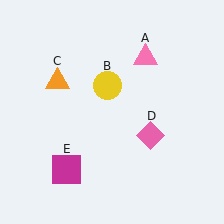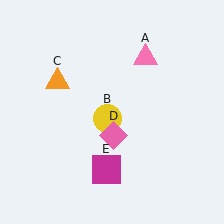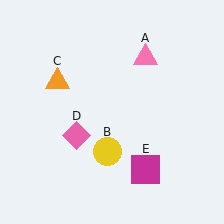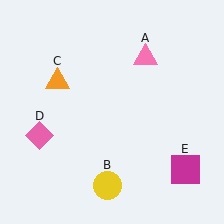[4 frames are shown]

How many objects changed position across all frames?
3 objects changed position: yellow circle (object B), pink diamond (object D), magenta square (object E).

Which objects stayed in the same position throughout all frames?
Pink triangle (object A) and orange triangle (object C) remained stationary.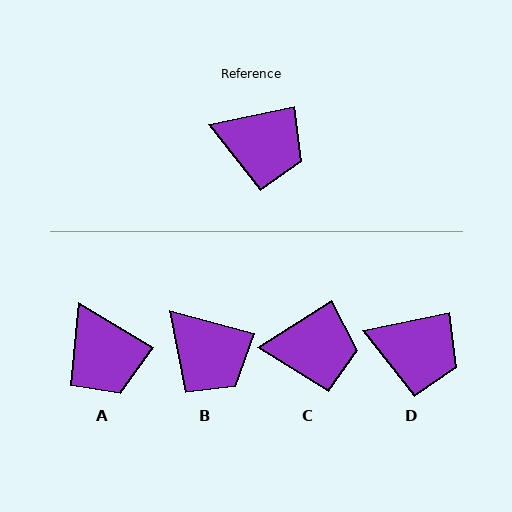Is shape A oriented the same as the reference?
No, it is off by about 43 degrees.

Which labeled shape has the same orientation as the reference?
D.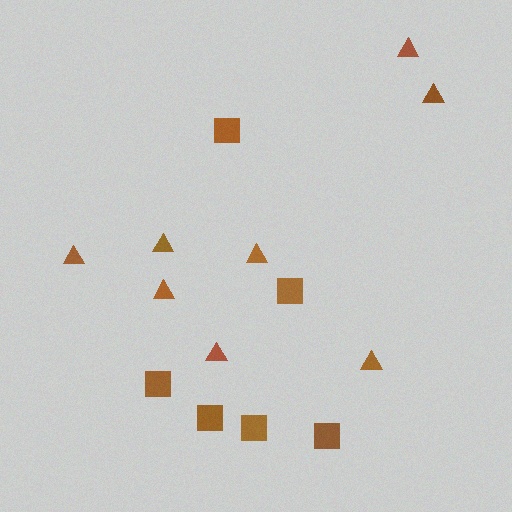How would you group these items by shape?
There are 2 groups: one group of triangles (8) and one group of squares (6).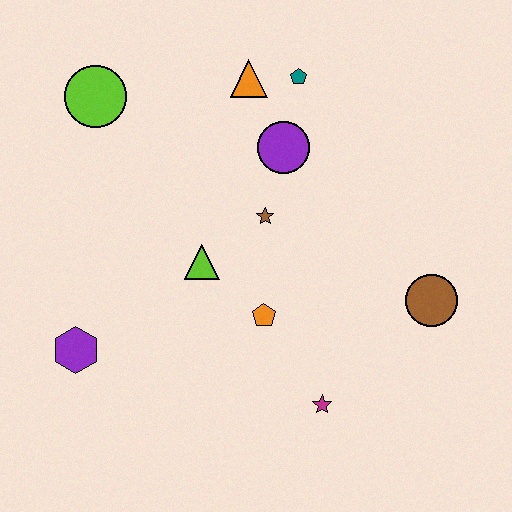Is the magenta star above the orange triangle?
No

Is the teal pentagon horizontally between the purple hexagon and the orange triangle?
No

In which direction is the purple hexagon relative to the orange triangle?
The purple hexagon is below the orange triangle.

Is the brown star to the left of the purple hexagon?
No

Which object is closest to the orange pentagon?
The lime triangle is closest to the orange pentagon.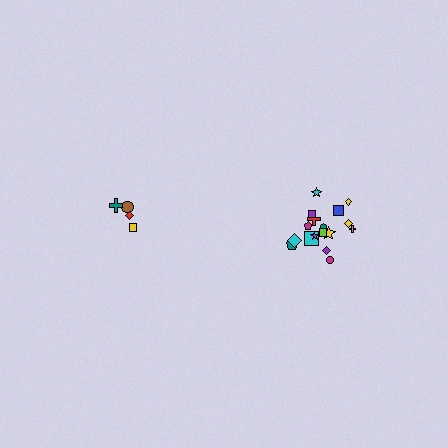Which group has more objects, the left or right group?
The right group.